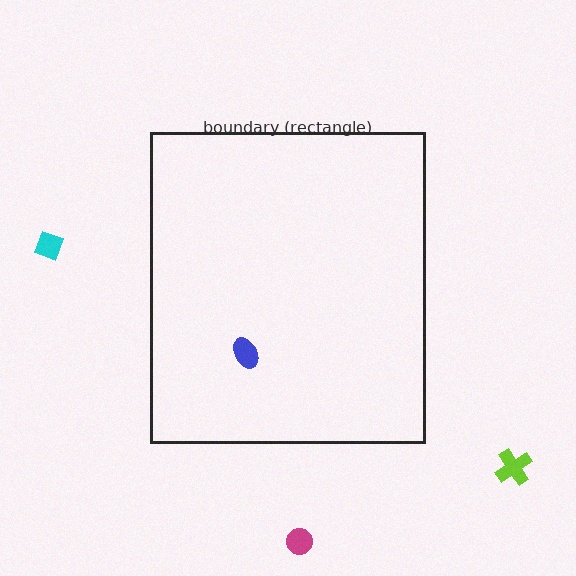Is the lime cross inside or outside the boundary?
Outside.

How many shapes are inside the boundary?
1 inside, 3 outside.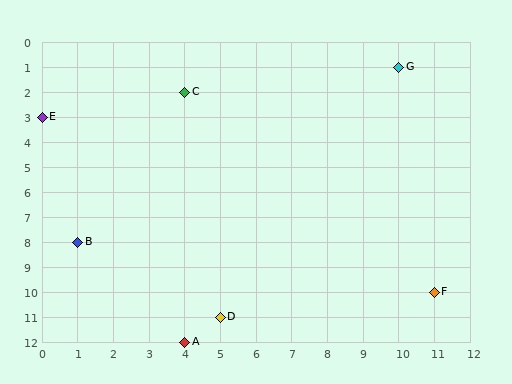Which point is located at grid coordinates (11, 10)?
Point F is at (11, 10).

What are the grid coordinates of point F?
Point F is at grid coordinates (11, 10).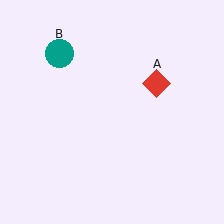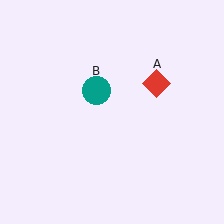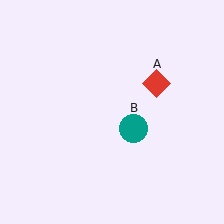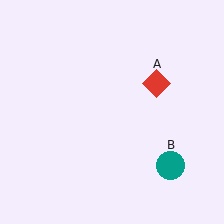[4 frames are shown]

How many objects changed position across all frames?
1 object changed position: teal circle (object B).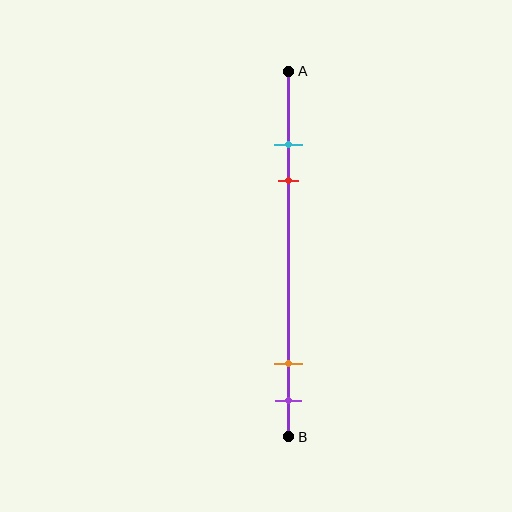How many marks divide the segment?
There are 4 marks dividing the segment.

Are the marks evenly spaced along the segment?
No, the marks are not evenly spaced.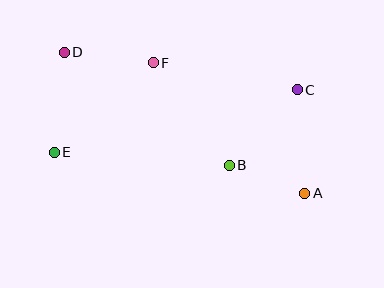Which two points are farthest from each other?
Points A and D are farthest from each other.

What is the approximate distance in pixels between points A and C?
The distance between A and C is approximately 104 pixels.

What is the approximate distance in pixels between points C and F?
The distance between C and F is approximately 147 pixels.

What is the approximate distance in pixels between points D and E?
The distance between D and E is approximately 100 pixels.